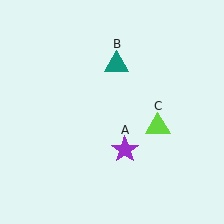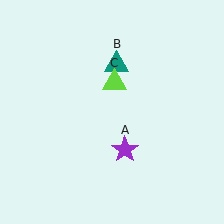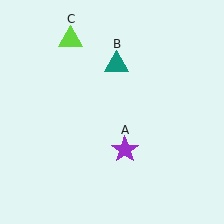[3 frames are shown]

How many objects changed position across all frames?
1 object changed position: lime triangle (object C).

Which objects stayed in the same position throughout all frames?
Purple star (object A) and teal triangle (object B) remained stationary.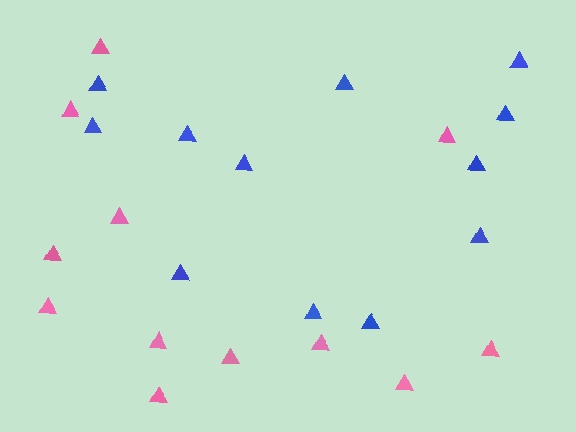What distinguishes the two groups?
There are 2 groups: one group of pink triangles (12) and one group of blue triangles (12).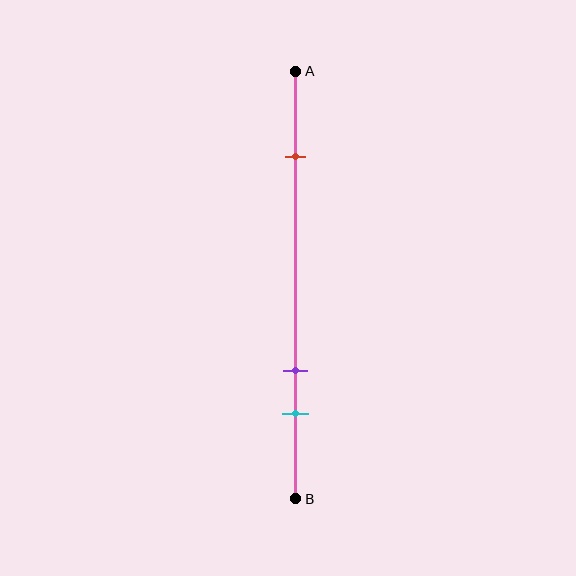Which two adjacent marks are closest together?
The purple and cyan marks are the closest adjacent pair.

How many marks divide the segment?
There are 3 marks dividing the segment.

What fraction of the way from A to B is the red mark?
The red mark is approximately 20% (0.2) of the way from A to B.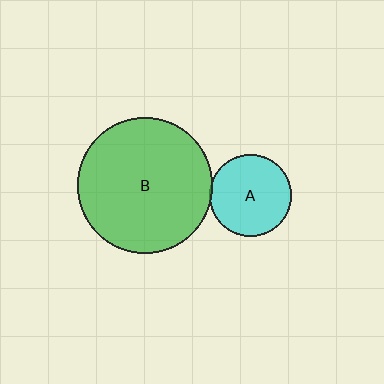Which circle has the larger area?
Circle B (green).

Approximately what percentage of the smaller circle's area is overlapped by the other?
Approximately 5%.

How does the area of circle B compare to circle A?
Approximately 2.7 times.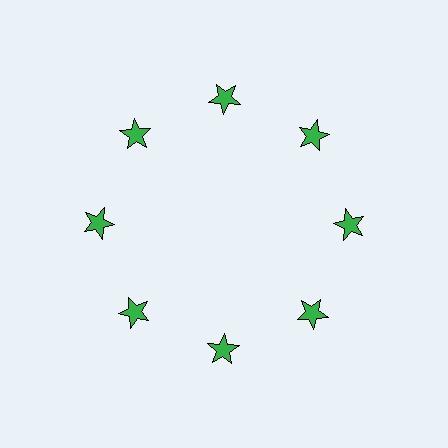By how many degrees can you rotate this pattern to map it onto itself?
The pattern maps onto itself every 45 degrees of rotation.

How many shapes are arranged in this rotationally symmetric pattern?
There are 8 shapes, arranged in 8 groups of 1.